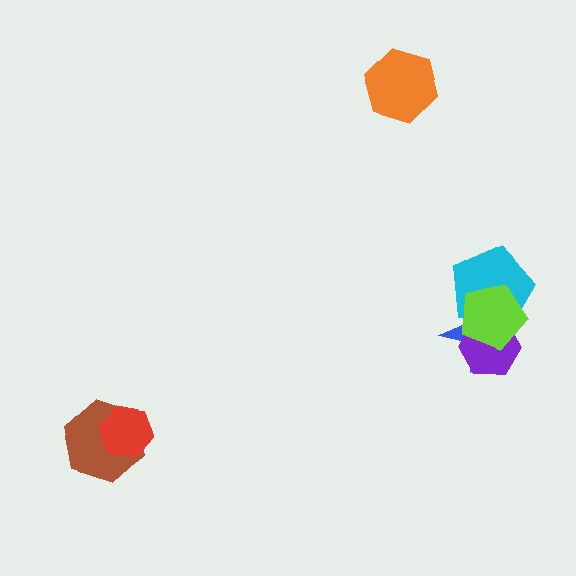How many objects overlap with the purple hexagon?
3 objects overlap with the purple hexagon.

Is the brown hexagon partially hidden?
Yes, it is partially covered by another shape.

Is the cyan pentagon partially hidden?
Yes, it is partially covered by another shape.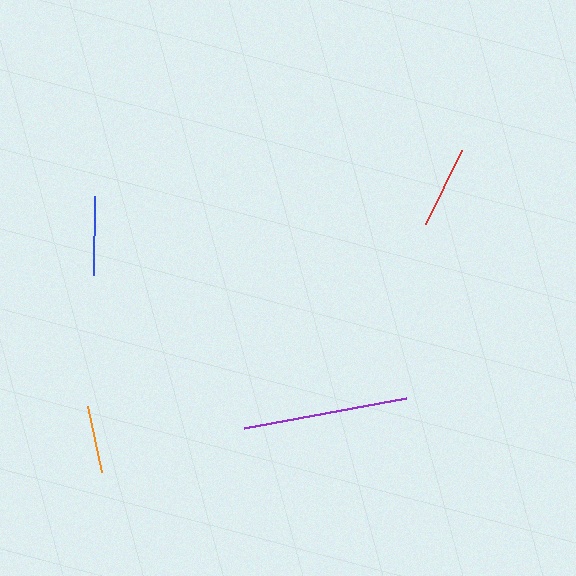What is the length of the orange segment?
The orange segment is approximately 68 pixels long.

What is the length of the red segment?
The red segment is approximately 83 pixels long.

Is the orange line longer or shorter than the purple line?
The purple line is longer than the orange line.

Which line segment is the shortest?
The orange line is the shortest at approximately 68 pixels.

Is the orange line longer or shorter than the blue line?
The blue line is longer than the orange line.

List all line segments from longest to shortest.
From longest to shortest: purple, red, blue, orange.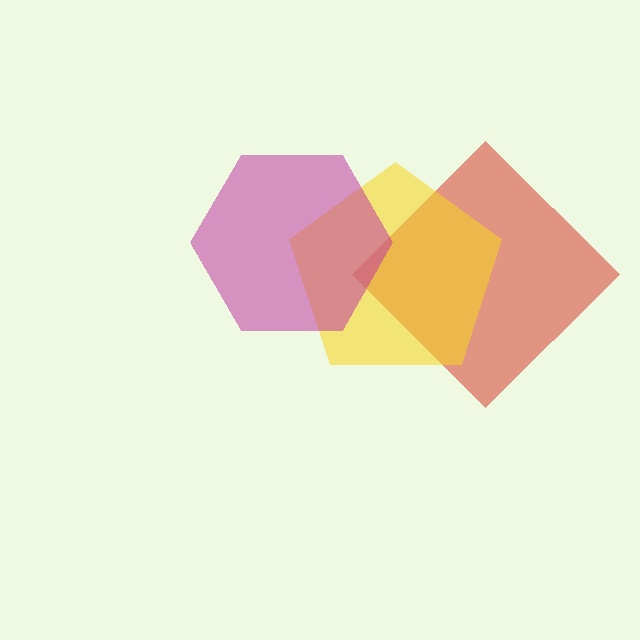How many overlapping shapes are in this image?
There are 3 overlapping shapes in the image.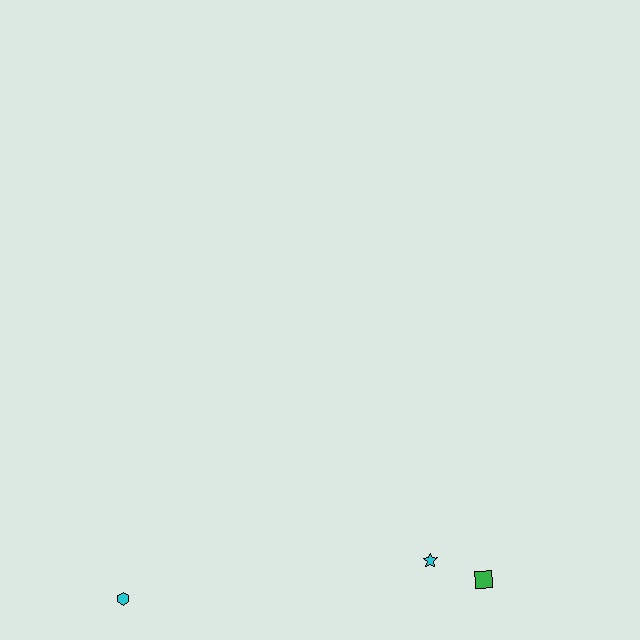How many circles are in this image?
There are no circles.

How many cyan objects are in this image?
There are 2 cyan objects.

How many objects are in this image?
There are 3 objects.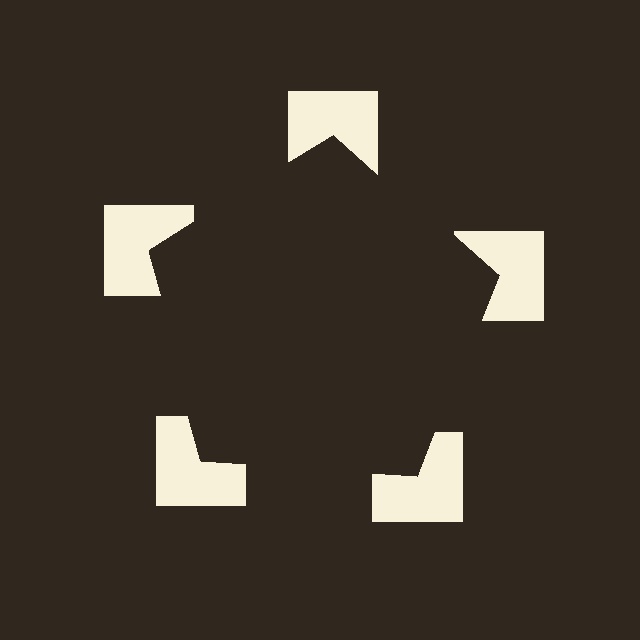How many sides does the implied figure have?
5 sides.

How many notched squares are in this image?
There are 5 — one at each vertex of the illusory pentagon.